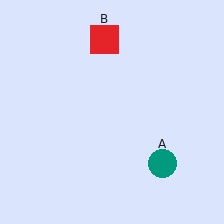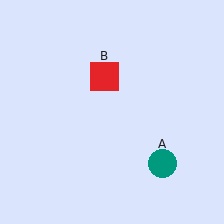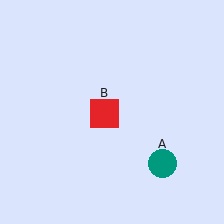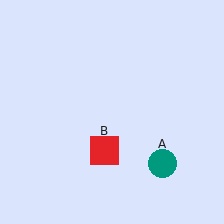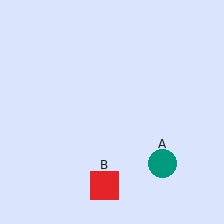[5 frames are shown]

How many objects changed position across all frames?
1 object changed position: red square (object B).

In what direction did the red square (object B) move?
The red square (object B) moved down.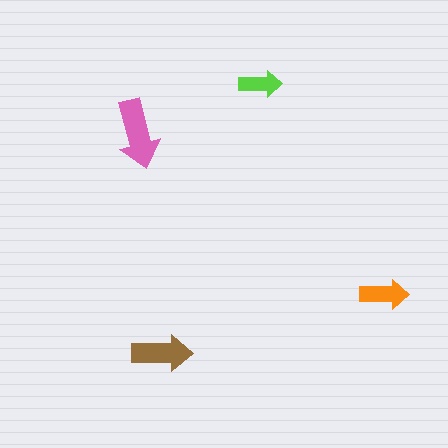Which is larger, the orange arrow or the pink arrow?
The pink one.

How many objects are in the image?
There are 4 objects in the image.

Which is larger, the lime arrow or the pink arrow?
The pink one.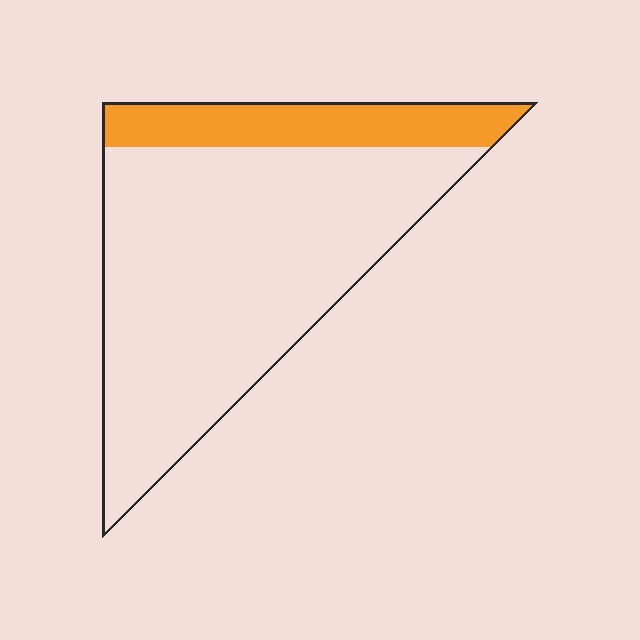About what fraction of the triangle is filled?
About one fifth (1/5).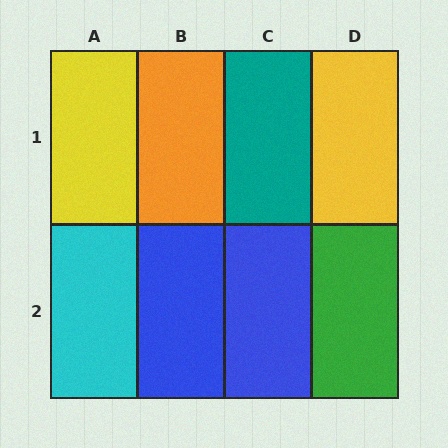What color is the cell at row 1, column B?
Orange.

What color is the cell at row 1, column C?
Teal.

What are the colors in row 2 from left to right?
Cyan, blue, blue, green.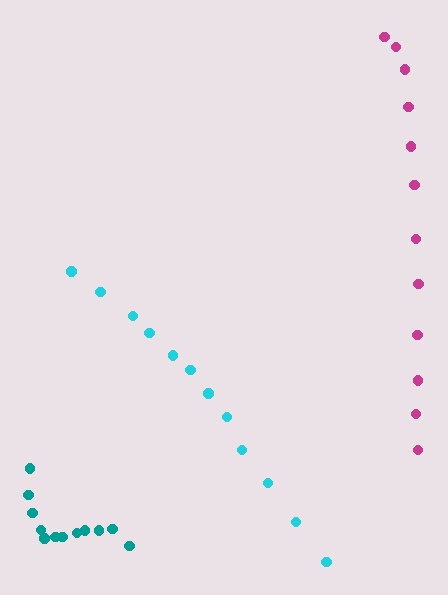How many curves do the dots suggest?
There are 3 distinct paths.